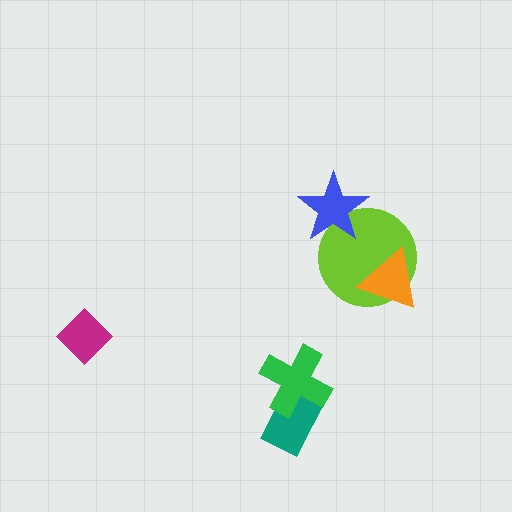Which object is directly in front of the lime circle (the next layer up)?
The blue star is directly in front of the lime circle.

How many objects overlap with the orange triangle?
1 object overlaps with the orange triangle.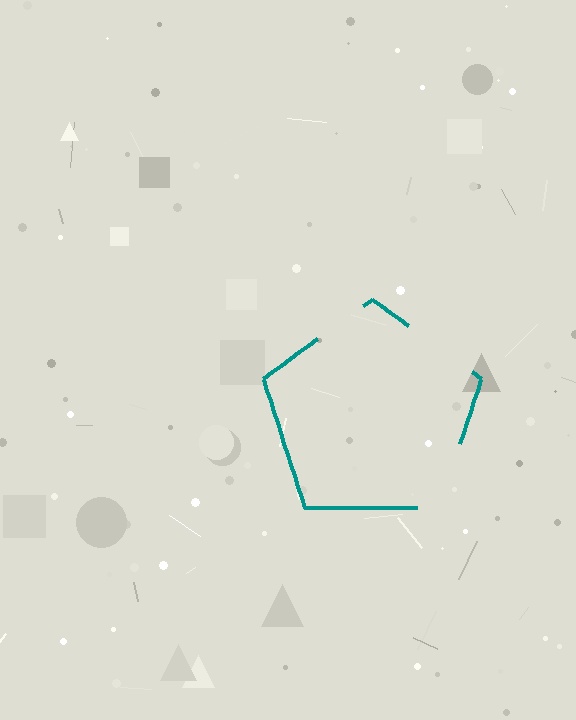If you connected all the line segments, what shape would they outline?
They would outline a pentagon.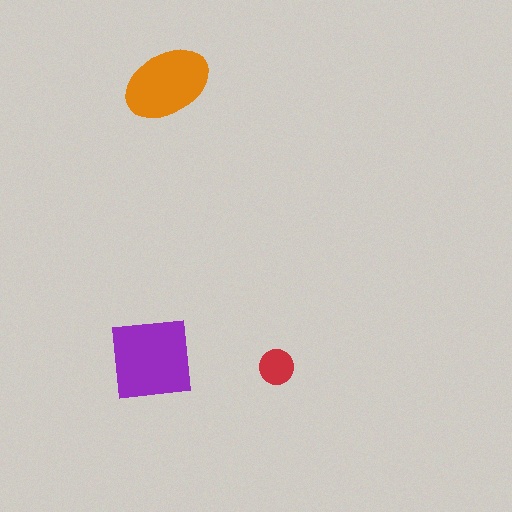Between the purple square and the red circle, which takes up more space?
The purple square.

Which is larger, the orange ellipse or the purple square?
The purple square.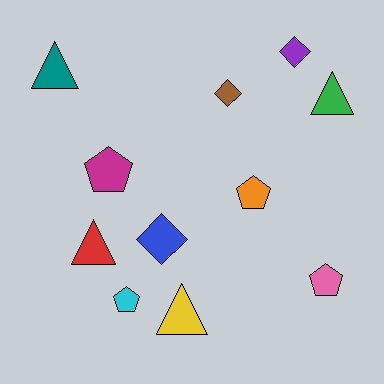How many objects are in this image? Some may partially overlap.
There are 11 objects.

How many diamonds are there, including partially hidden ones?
There are 3 diamonds.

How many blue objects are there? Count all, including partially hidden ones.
There is 1 blue object.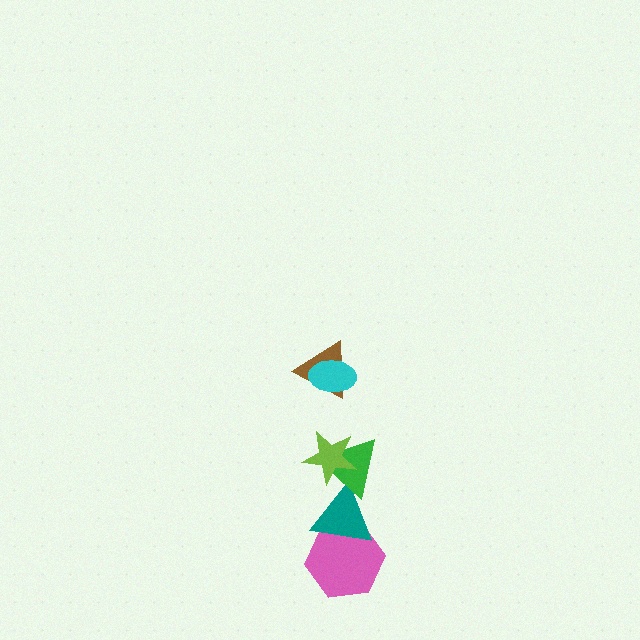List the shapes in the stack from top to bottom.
From top to bottom: the cyan ellipse, the brown triangle, the lime star, the green triangle, the teal triangle, the pink hexagon.